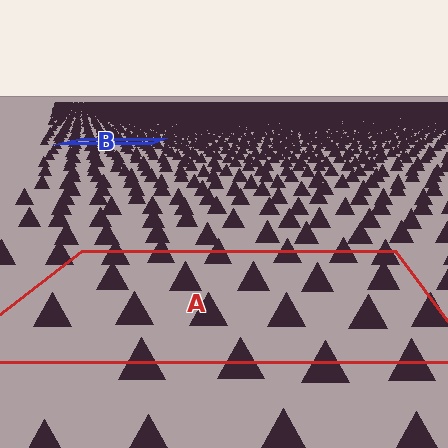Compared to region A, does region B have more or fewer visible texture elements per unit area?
Region B has more texture elements per unit area — they are packed more densely because it is farther away.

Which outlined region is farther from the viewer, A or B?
Region B is farther from the viewer — the texture elements inside it appear smaller and more densely packed.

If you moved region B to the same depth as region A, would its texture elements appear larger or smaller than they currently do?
They would appear larger. At a closer depth, the same texture elements are projected at a bigger on-screen size.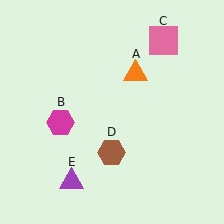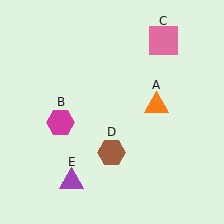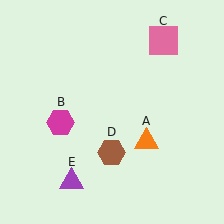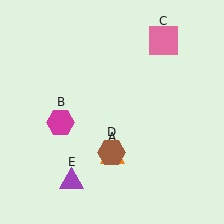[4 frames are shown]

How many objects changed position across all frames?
1 object changed position: orange triangle (object A).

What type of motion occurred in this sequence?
The orange triangle (object A) rotated clockwise around the center of the scene.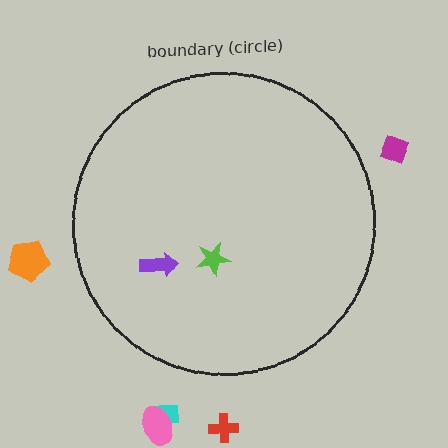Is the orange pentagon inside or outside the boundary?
Outside.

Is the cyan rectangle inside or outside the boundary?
Outside.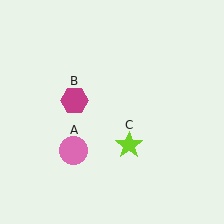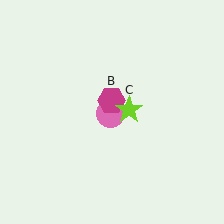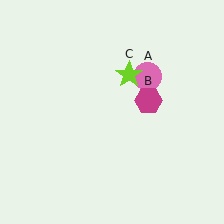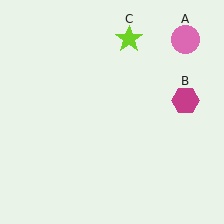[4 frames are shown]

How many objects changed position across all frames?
3 objects changed position: pink circle (object A), magenta hexagon (object B), lime star (object C).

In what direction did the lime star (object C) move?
The lime star (object C) moved up.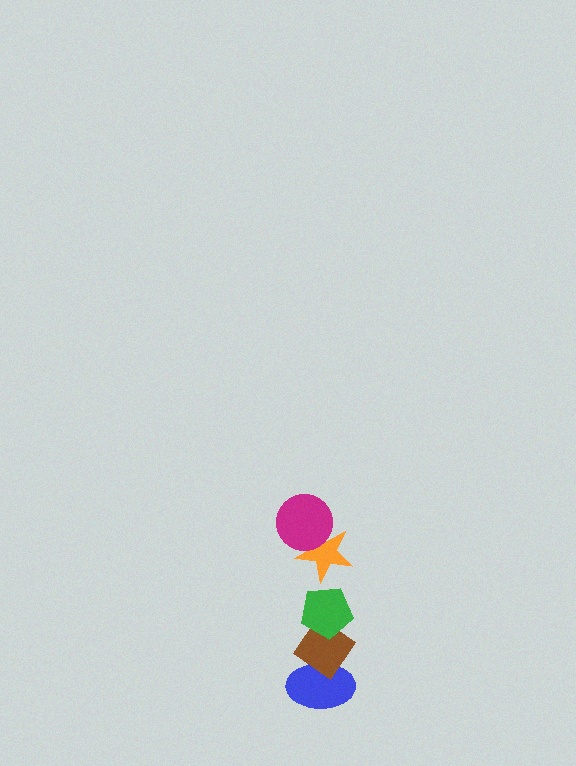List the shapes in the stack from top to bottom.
From top to bottom: the magenta circle, the orange star, the green pentagon, the brown diamond, the blue ellipse.